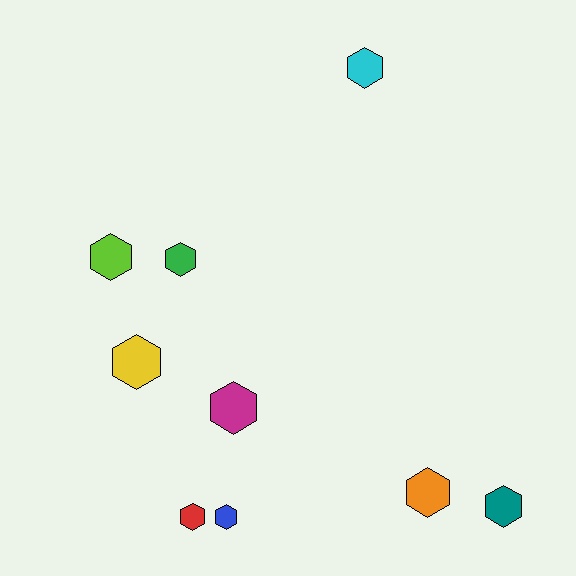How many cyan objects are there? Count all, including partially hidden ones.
There is 1 cyan object.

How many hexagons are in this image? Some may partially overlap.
There are 9 hexagons.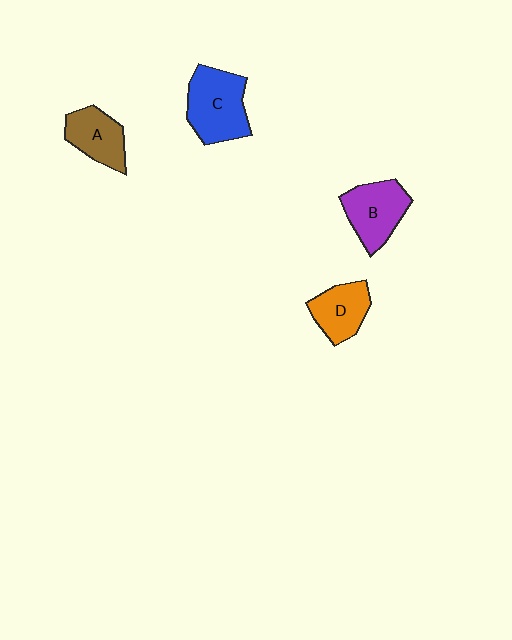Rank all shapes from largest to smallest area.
From largest to smallest: C (blue), B (purple), A (brown), D (orange).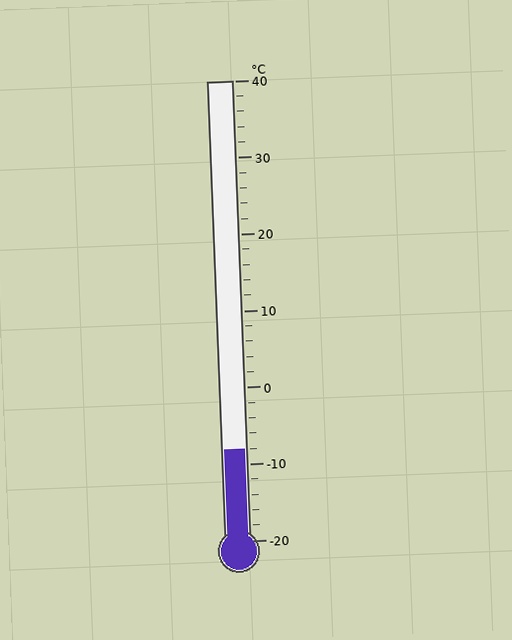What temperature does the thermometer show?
The thermometer shows approximately -8°C.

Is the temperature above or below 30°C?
The temperature is below 30°C.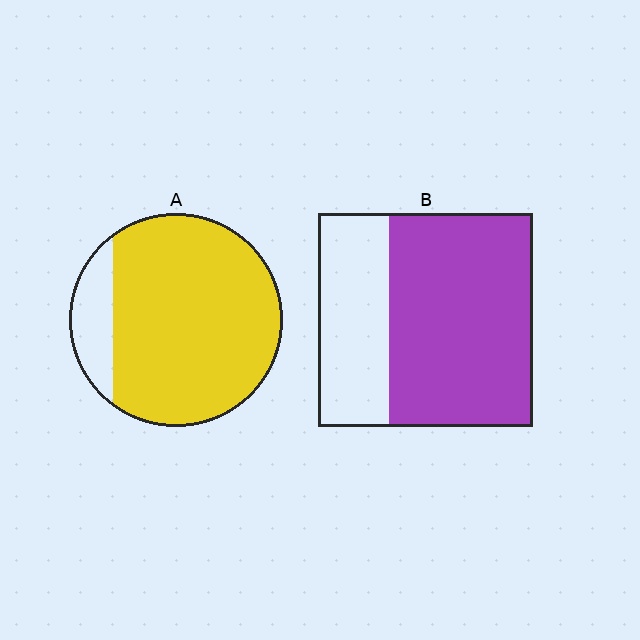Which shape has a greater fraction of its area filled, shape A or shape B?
Shape A.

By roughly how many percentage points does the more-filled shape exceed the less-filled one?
By roughly 20 percentage points (A over B).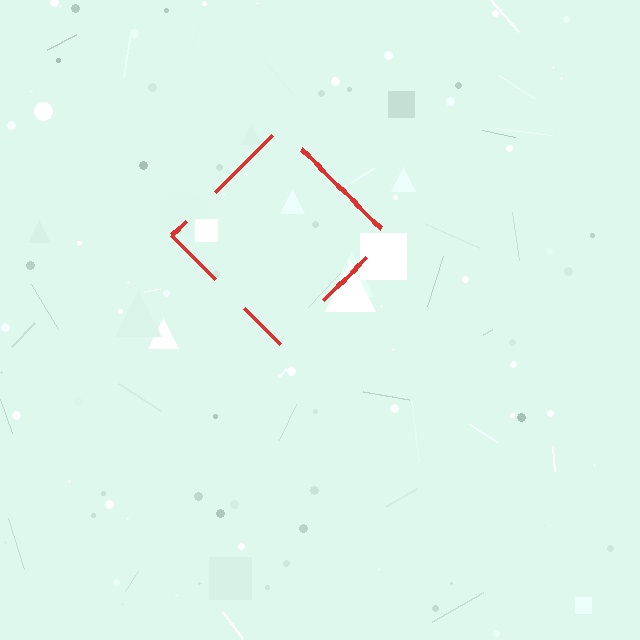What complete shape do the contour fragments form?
The contour fragments form a diamond.